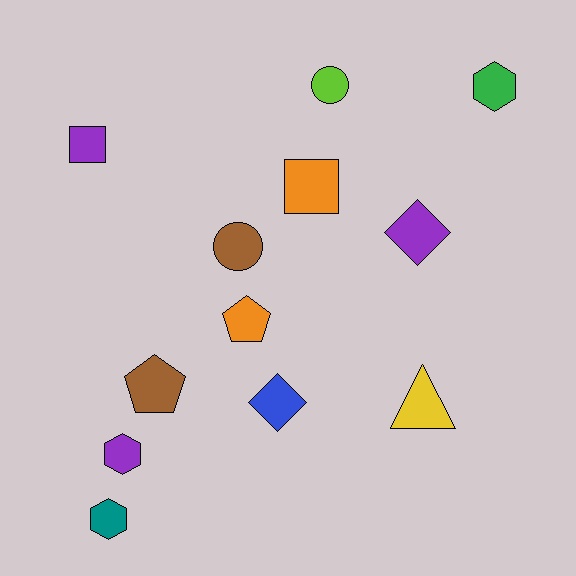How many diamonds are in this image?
There are 2 diamonds.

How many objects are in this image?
There are 12 objects.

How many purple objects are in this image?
There are 3 purple objects.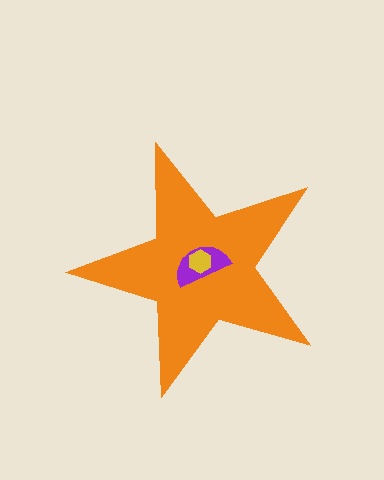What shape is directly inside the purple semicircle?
The yellow hexagon.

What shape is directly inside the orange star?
The purple semicircle.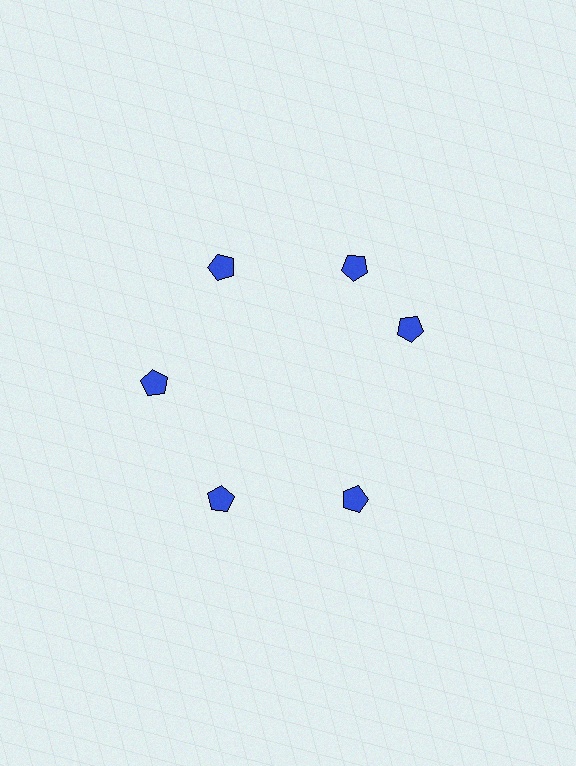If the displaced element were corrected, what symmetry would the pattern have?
It would have 6-fold rotational symmetry — the pattern would map onto itself every 60 degrees.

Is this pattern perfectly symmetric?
No. The 6 blue pentagons are arranged in a ring, but one element near the 3 o'clock position is rotated out of alignment along the ring, breaking the 6-fold rotational symmetry.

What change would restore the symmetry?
The symmetry would be restored by rotating it back into even spacing with its neighbors so that all 6 pentagons sit at equal angles and equal distance from the center.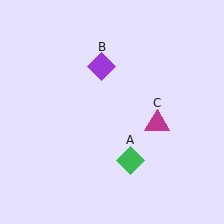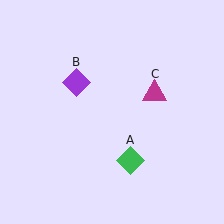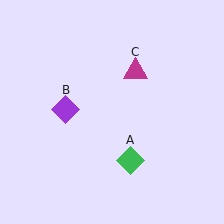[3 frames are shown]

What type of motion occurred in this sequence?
The purple diamond (object B), magenta triangle (object C) rotated counterclockwise around the center of the scene.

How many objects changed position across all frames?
2 objects changed position: purple diamond (object B), magenta triangle (object C).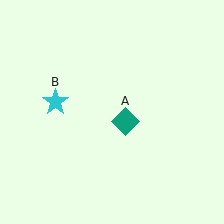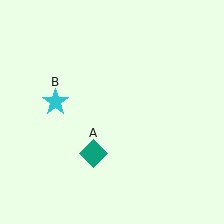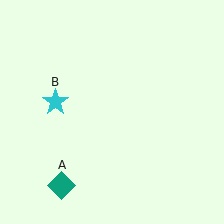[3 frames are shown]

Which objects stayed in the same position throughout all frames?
Cyan star (object B) remained stationary.